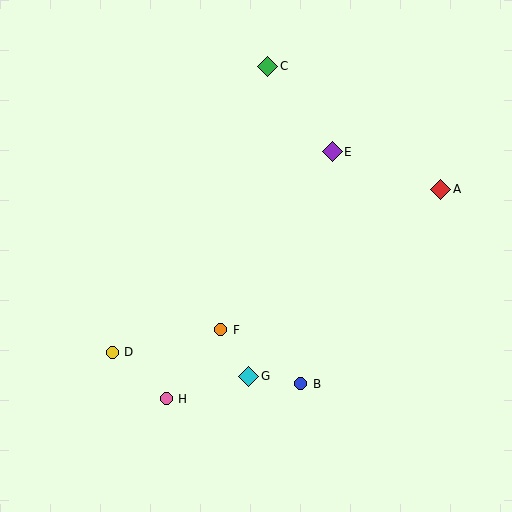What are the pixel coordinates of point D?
Point D is at (112, 352).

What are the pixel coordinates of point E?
Point E is at (332, 152).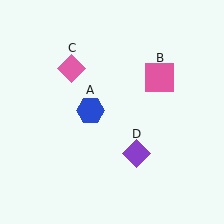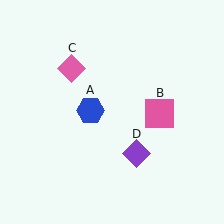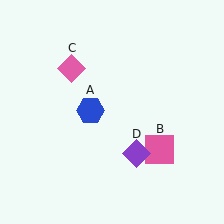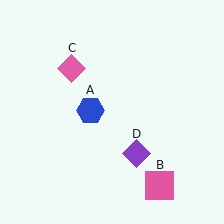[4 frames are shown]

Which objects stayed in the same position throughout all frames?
Blue hexagon (object A) and pink diamond (object C) and purple diamond (object D) remained stationary.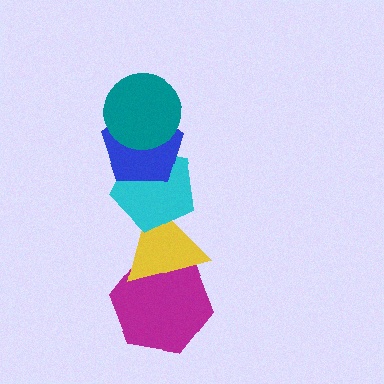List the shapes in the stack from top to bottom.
From top to bottom: the teal circle, the blue pentagon, the cyan pentagon, the yellow triangle, the magenta hexagon.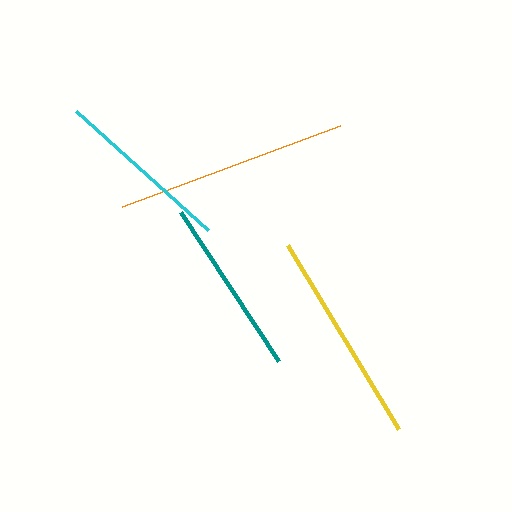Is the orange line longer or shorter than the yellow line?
The orange line is longer than the yellow line.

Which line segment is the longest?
The orange line is the longest at approximately 233 pixels.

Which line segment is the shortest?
The teal line is the shortest at approximately 178 pixels.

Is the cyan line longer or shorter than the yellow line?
The yellow line is longer than the cyan line.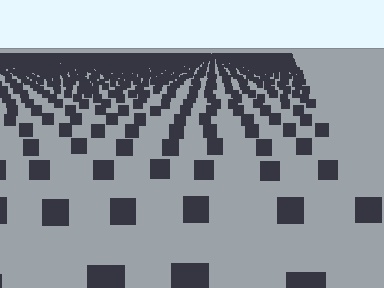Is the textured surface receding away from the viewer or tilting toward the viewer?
The surface is receding away from the viewer. Texture elements get smaller and denser toward the top.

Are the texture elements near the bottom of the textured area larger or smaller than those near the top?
Larger. Near the bottom, elements are closer to the viewer and appear at a bigger on-screen size.